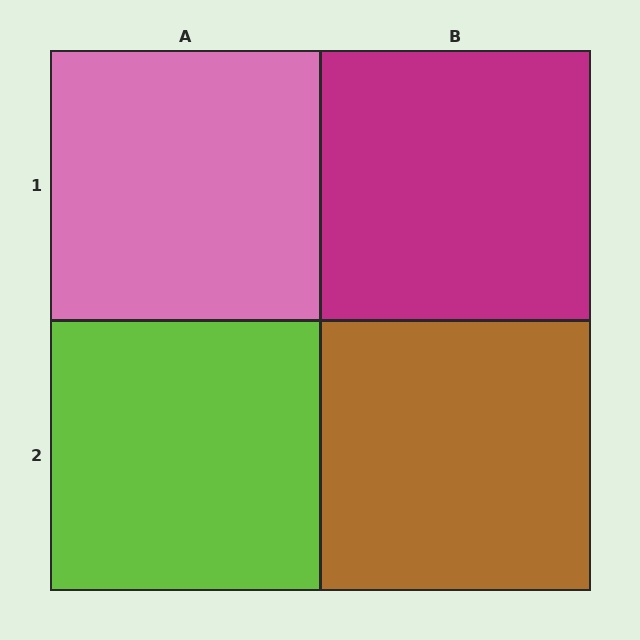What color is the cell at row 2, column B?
Brown.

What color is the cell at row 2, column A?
Lime.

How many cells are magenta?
1 cell is magenta.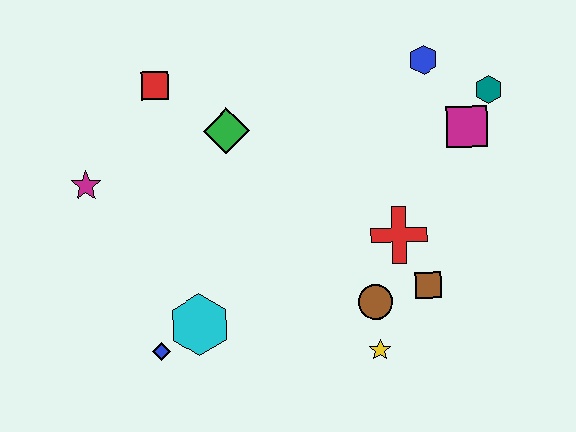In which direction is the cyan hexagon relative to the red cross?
The cyan hexagon is to the left of the red cross.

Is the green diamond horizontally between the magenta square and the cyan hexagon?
Yes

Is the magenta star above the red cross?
Yes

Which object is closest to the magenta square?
The teal hexagon is closest to the magenta square.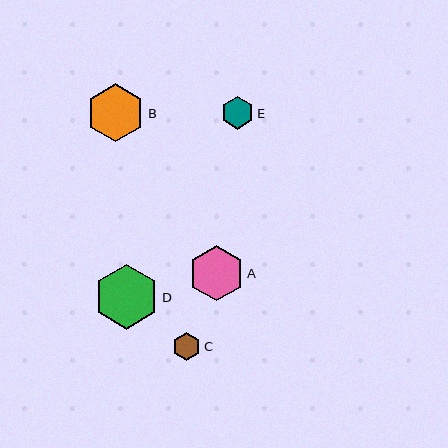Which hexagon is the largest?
Hexagon D is the largest with a size of approximately 65 pixels.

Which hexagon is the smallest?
Hexagon C is the smallest with a size of approximately 29 pixels.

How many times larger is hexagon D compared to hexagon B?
Hexagon D is approximately 1.1 times the size of hexagon B.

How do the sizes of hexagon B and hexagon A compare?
Hexagon B and hexagon A are approximately the same size.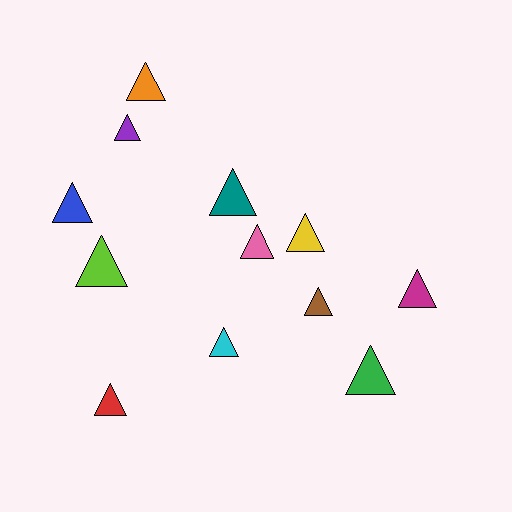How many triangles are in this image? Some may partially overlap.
There are 12 triangles.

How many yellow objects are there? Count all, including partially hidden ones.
There is 1 yellow object.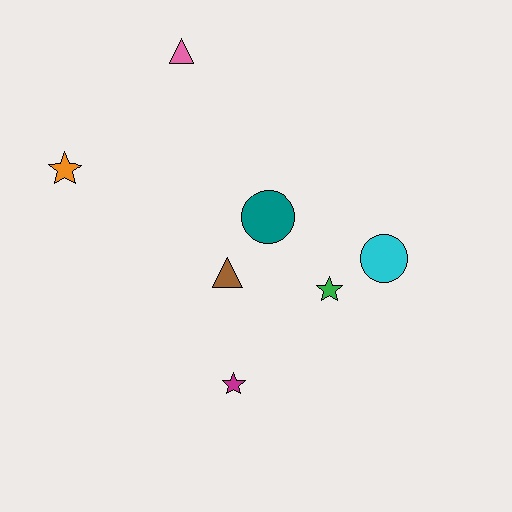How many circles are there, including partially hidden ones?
There are 2 circles.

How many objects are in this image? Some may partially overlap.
There are 7 objects.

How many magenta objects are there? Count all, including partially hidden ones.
There is 1 magenta object.